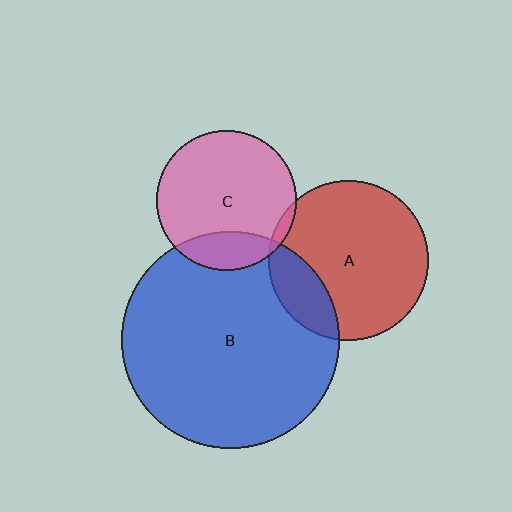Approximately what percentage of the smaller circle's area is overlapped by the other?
Approximately 20%.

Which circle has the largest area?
Circle B (blue).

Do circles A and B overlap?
Yes.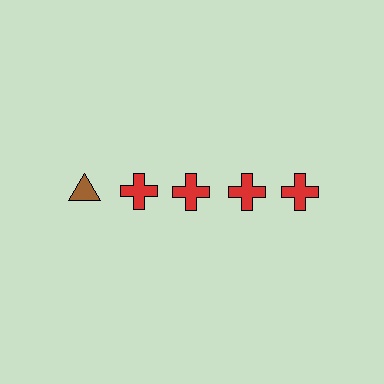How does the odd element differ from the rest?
It differs in both color (brown instead of red) and shape (triangle instead of cross).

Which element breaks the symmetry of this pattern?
The brown triangle in the top row, leftmost column breaks the symmetry. All other shapes are red crosses.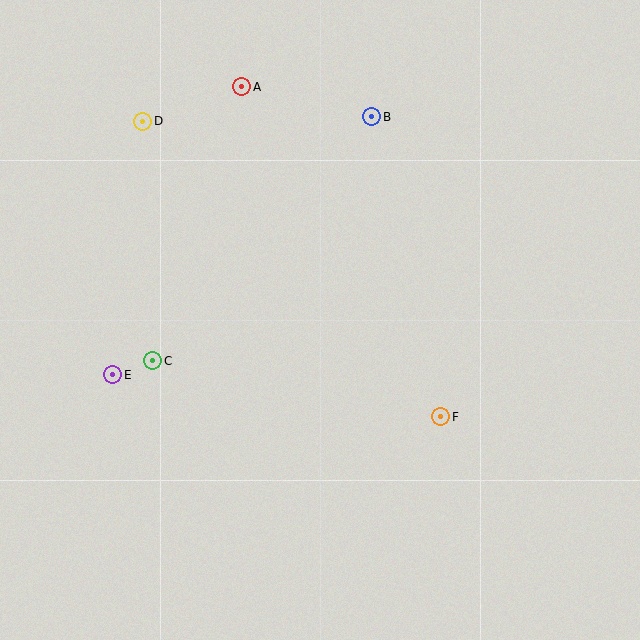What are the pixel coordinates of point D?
Point D is at (143, 121).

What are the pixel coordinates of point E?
Point E is at (113, 375).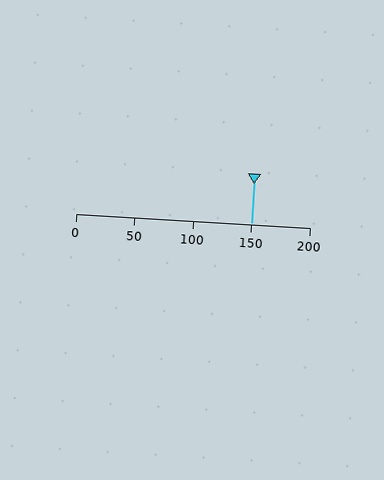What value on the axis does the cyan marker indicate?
The marker indicates approximately 150.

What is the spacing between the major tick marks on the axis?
The major ticks are spaced 50 apart.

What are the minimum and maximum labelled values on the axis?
The axis runs from 0 to 200.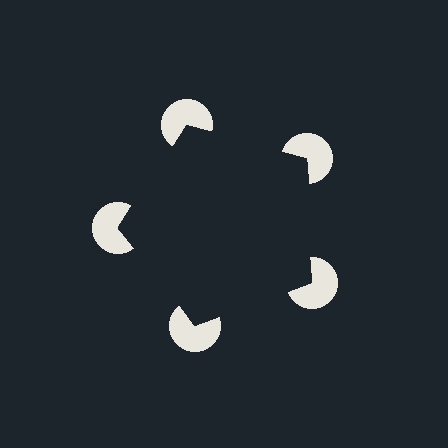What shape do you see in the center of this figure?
An illusory pentagon — its edges are inferred from the aligned wedge cuts in the pac-man discs, not physically drawn.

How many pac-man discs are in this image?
There are 5 — one at each vertex of the illusory pentagon.